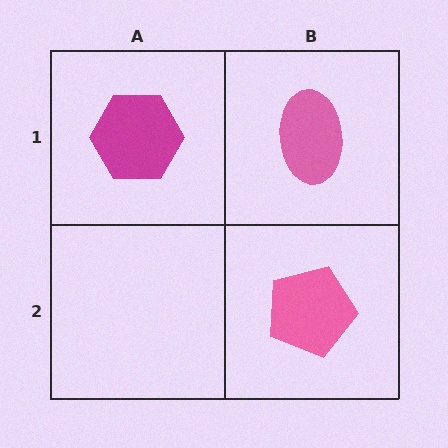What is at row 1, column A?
A magenta hexagon.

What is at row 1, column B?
A pink ellipse.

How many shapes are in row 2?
1 shape.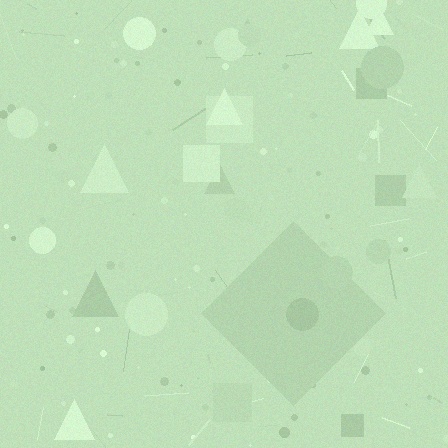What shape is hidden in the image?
A diamond is hidden in the image.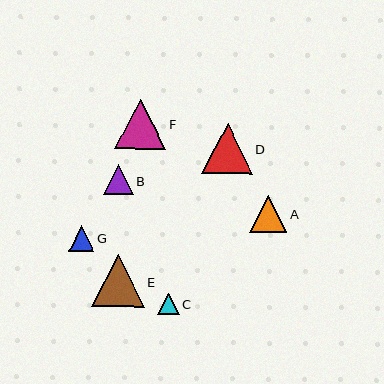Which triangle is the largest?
Triangle E is the largest with a size of approximately 52 pixels.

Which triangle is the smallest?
Triangle C is the smallest with a size of approximately 21 pixels.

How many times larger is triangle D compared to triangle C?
Triangle D is approximately 2.4 times the size of triangle C.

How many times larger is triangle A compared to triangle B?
Triangle A is approximately 1.3 times the size of triangle B.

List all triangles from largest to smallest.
From largest to smallest: E, D, F, A, B, G, C.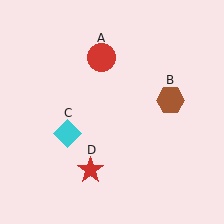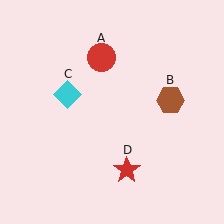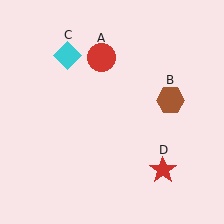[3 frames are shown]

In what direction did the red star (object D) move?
The red star (object D) moved right.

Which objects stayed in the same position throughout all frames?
Red circle (object A) and brown hexagon (object B) remained stationary.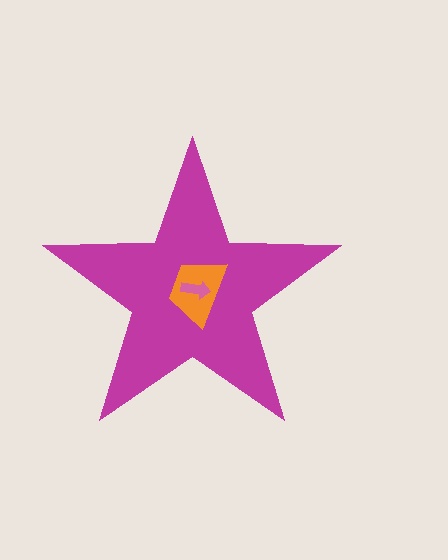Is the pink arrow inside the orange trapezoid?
Yes.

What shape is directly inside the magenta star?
The orange trapezoid.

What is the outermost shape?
The magenta star.